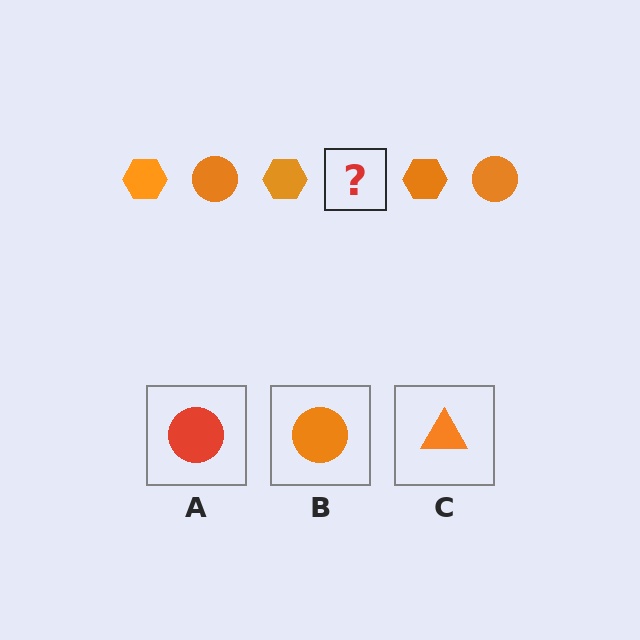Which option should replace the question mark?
Option B.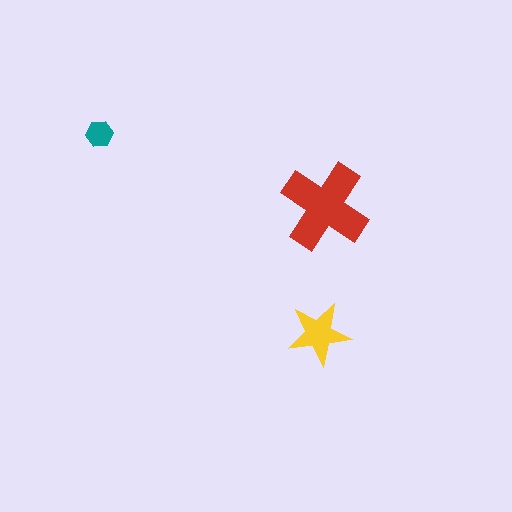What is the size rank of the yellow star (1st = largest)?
2nd.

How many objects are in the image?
There are 3 objects in the image.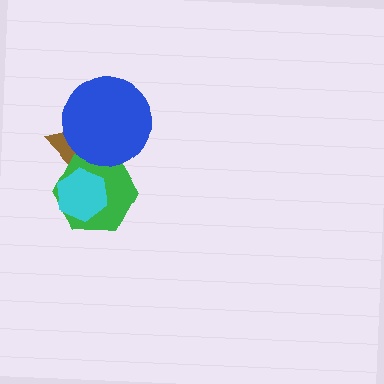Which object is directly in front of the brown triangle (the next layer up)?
The green hexagon is directly in front of the brown triangle.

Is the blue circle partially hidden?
No, no other shape covers it.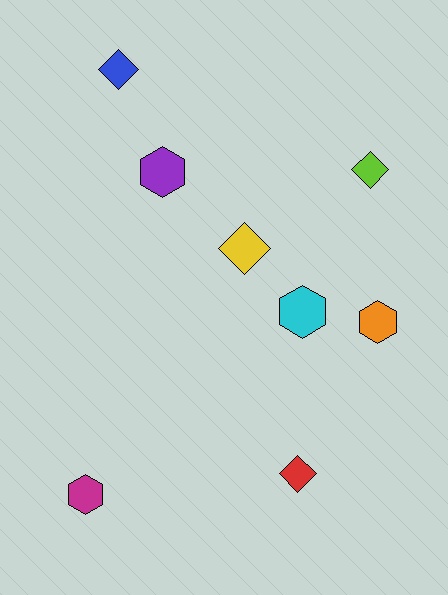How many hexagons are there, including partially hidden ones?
There are 4 hexagons.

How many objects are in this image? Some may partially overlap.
There are 8 objects.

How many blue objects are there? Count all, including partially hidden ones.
There is 1 blue object.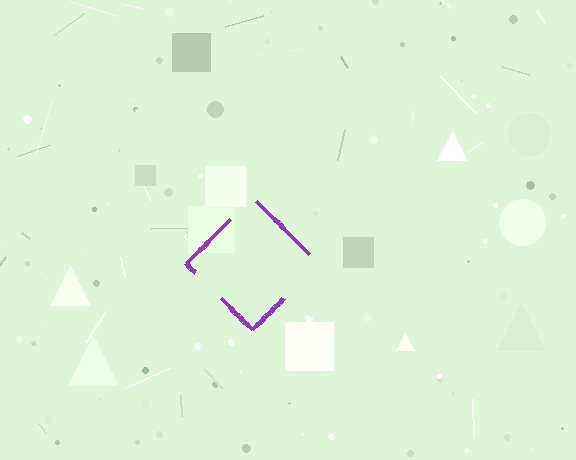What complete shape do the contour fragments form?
The contour fragments form a diamond.